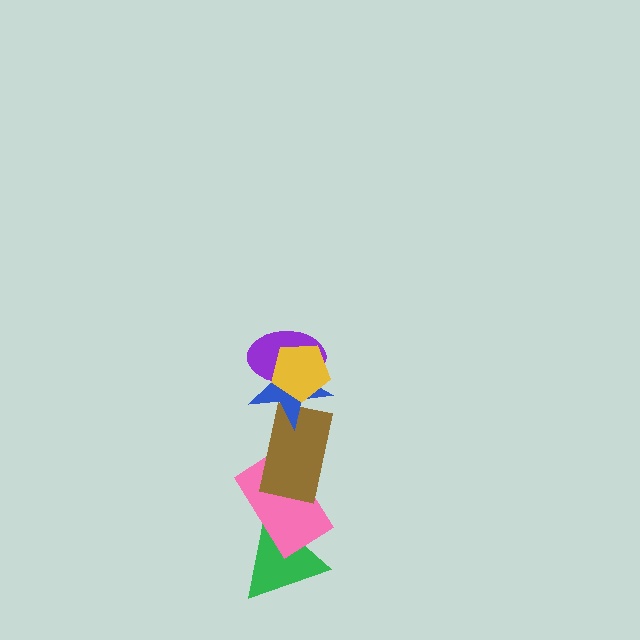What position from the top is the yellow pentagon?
The yellow pentagon is 1st from the top.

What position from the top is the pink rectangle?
The pink rectangle is 5th from the top.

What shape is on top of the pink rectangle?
The brown rectangle is on top of the pink rectangle.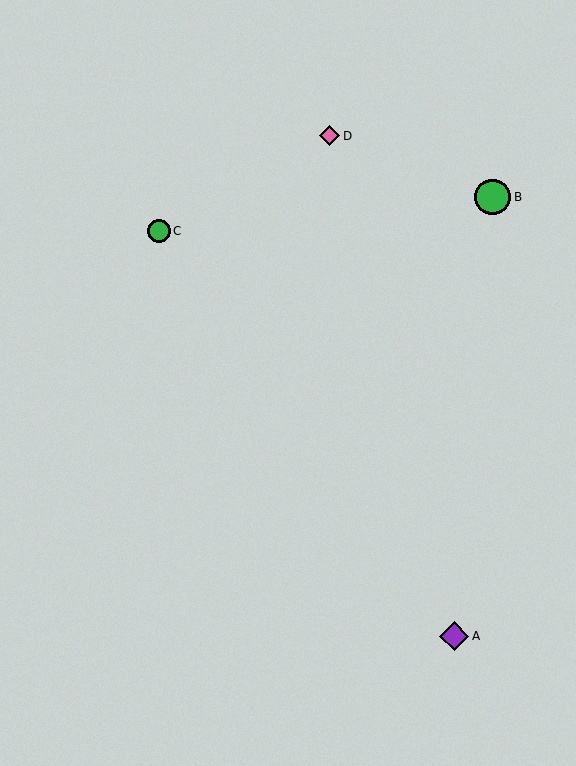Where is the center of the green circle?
The center of the green circle is at (493, 197).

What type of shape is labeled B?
Shape B is a green circle.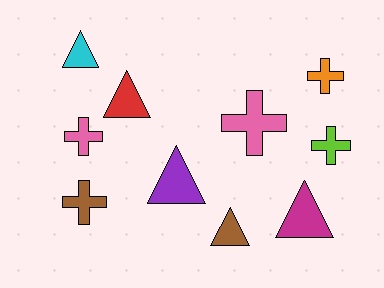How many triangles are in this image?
There are 5 triangles.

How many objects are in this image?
There are 10 objects.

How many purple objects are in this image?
There is 1 purple object.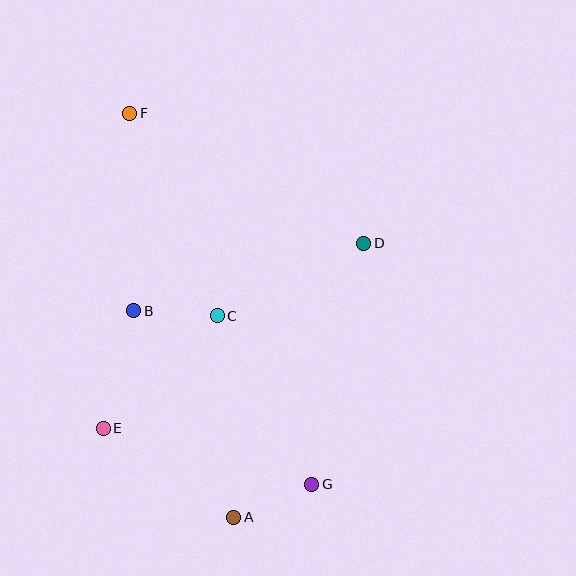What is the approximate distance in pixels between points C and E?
The distance between C and E is approximately 161 pixels.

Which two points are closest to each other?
Points B and C are closest to each other.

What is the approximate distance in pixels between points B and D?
The distance between B and D is approximately 240 pixels.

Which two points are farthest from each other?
Points A and F are farthest from each other.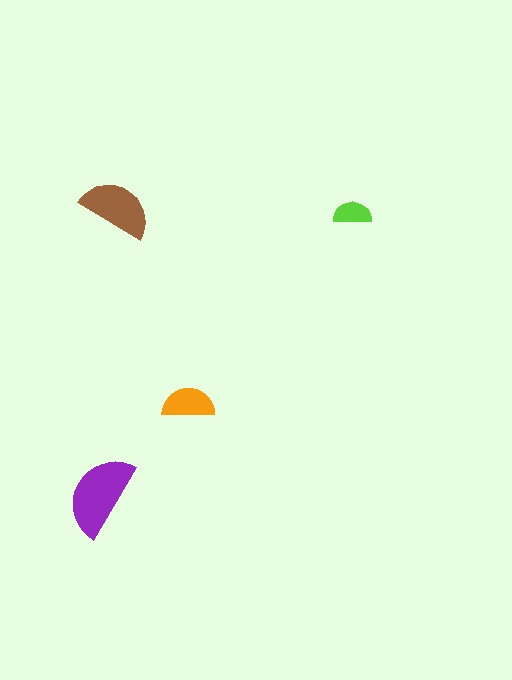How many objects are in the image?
There are 4 objects in the image.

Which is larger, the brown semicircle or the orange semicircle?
The brown one.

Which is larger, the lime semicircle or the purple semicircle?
The purple one.